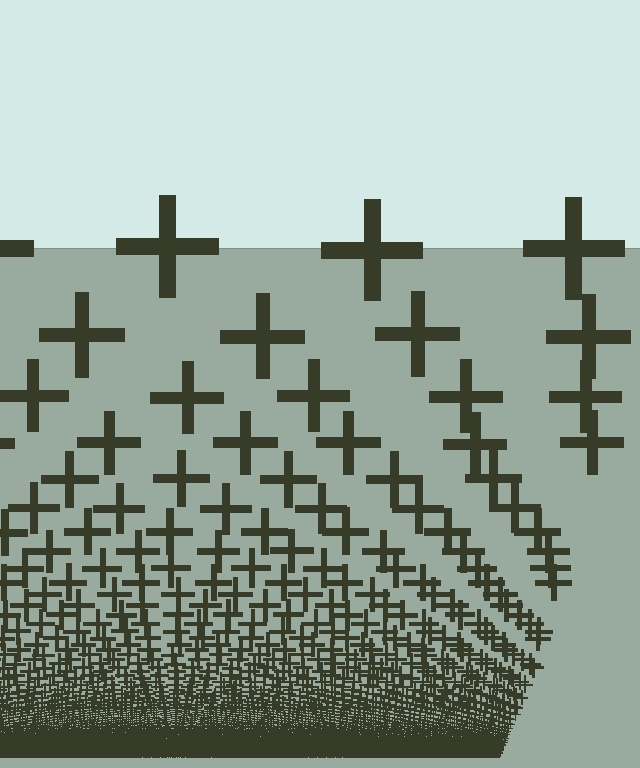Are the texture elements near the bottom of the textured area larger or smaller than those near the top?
Smaller. The gradient is inverted — elements near the bottom are smaller and denser.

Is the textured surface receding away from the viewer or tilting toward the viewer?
The surface appears to tilt toward the viewer. Texture elements get larger and sparser toward the top.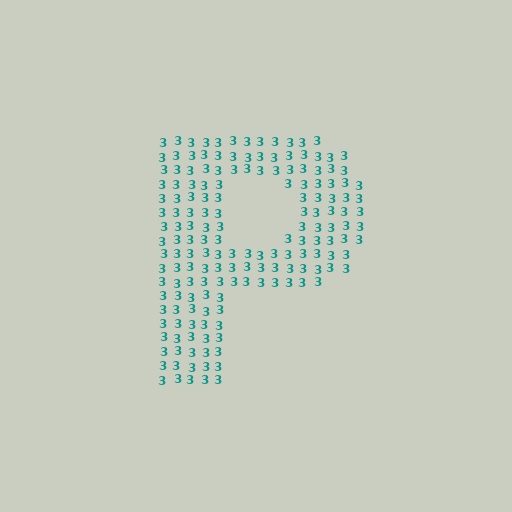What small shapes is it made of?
It is made of small digit 3's.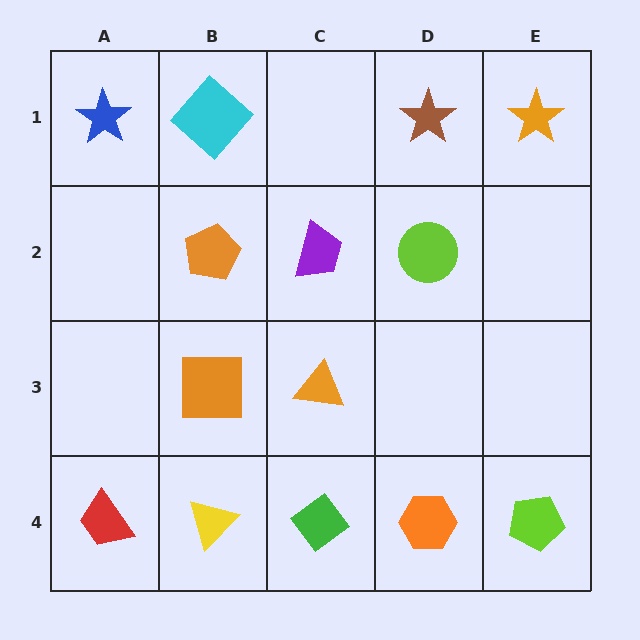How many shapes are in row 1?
4 shapes.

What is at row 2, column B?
An orange pentagon.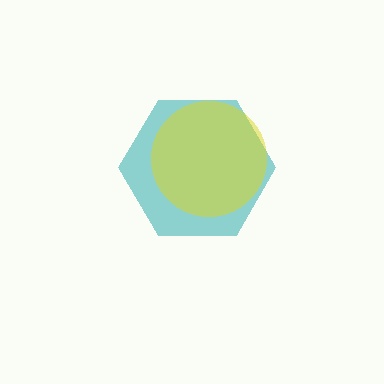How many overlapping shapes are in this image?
There are 2 overlapping shapes in the image.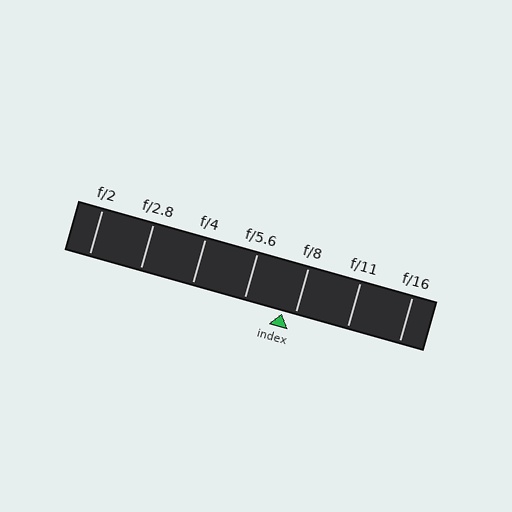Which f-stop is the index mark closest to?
The index mark is closest to f/8.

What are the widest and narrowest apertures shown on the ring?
The widest aperture shown is f/2 and the narrowest is f/16.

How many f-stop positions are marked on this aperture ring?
There are 7 f-stop positions marked.